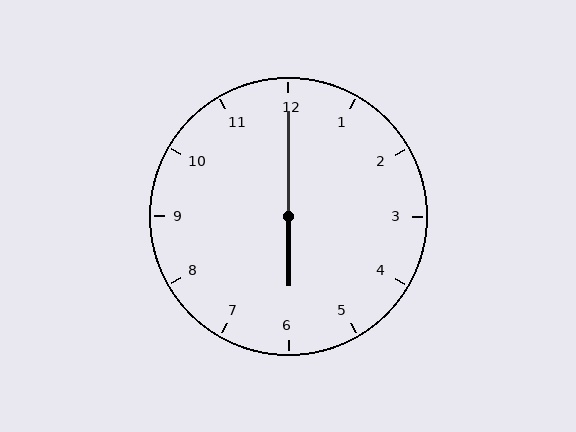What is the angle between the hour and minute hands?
Approximately 180 degrees.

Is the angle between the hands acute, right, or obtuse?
It is obtuse.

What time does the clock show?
6:00.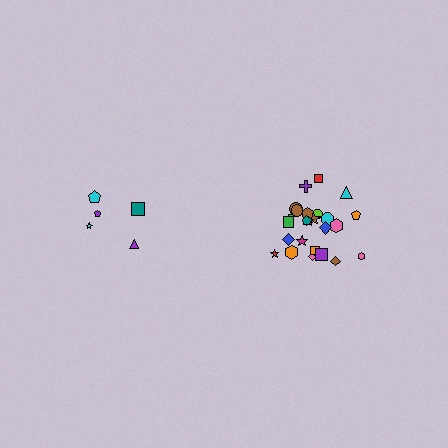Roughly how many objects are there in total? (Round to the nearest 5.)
Roughly 30 objects in total.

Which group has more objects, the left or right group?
The right group.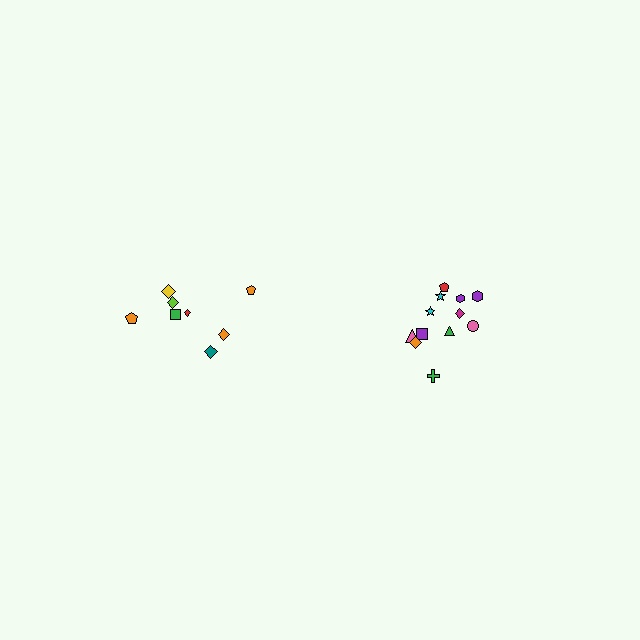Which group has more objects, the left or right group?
The right group.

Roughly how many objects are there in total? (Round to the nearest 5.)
Roughly 20 objects in total.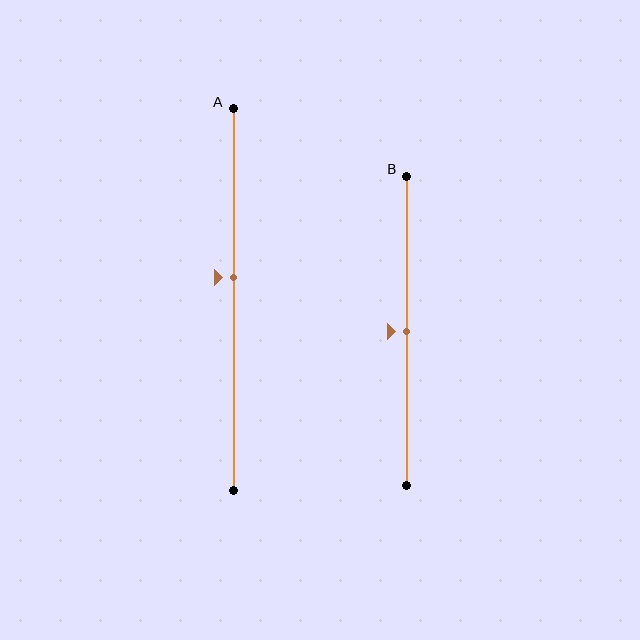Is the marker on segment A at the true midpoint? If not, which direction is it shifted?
No, the marker on segment A is shifted upward by about 6% of the segment length.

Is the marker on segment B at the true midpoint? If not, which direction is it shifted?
Yes, the marker on segment B is at the true midpoint.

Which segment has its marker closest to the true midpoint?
Segment B has its marker closest to the true midpoint.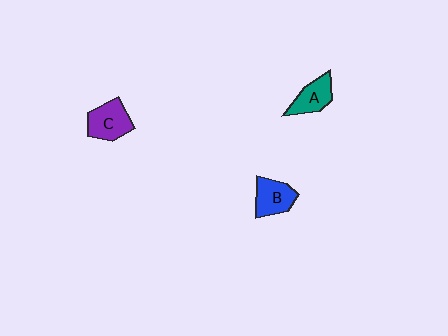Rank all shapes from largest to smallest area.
From largest to smallest: C (purple), B (blue), A (teal).